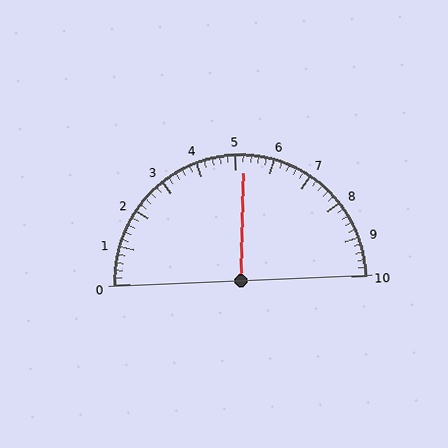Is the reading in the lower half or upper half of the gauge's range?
The reading is in the upper half of the range (0 to 10).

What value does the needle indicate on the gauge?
The needle indicates approximately 5.2.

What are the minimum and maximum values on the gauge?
The gauge ranges from 0 to 10.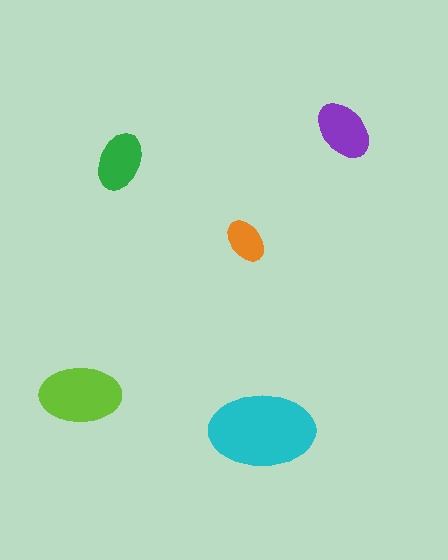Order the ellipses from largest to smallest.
the cyan one, the lime one, the purple one, the green one, the orange one.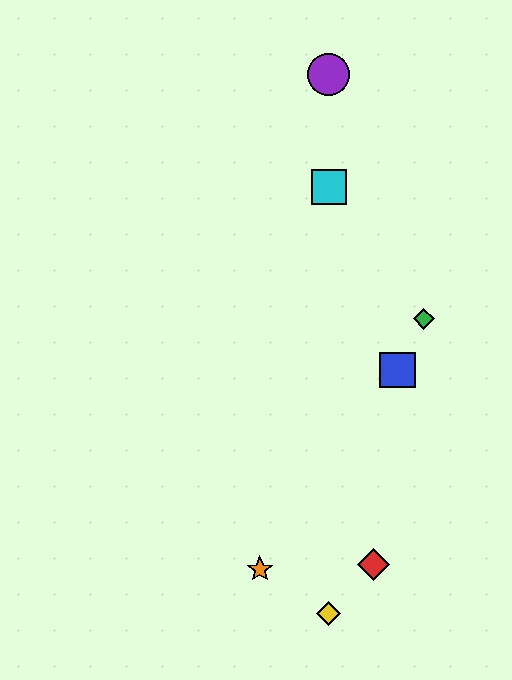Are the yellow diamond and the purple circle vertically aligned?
Yes, both are at x≈329.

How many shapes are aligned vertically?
3 shapes (the yellow diamond, the purple circle, the cyan square) are aligned vertically.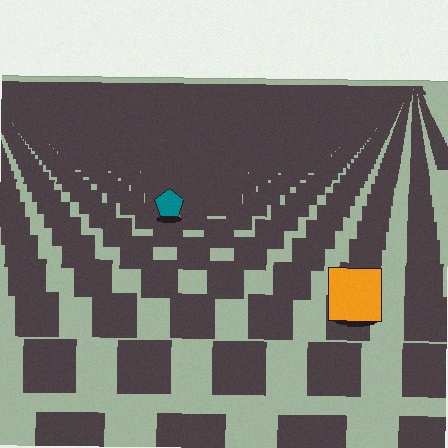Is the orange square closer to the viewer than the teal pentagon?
Yes. The orange square is closer — you can tell from the texture gradient: the ground texture is coarser near it.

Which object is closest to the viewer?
The orange square is closest. The texture marks near it are larger and more spread out.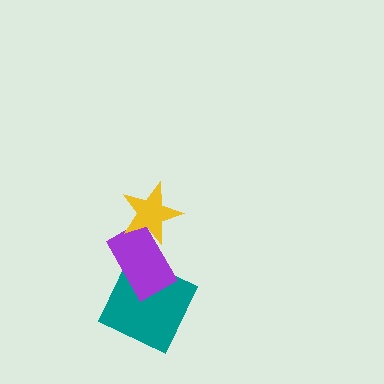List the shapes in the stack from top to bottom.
From top to bottom: the yellow star, the purple rectangle, the teal square.